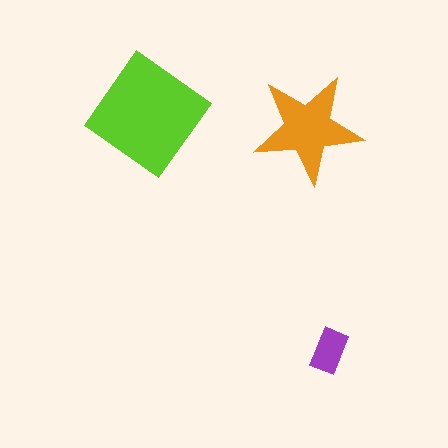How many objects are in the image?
There are 3 objects in the image.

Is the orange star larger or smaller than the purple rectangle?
Larger.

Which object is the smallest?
The purple rectangle.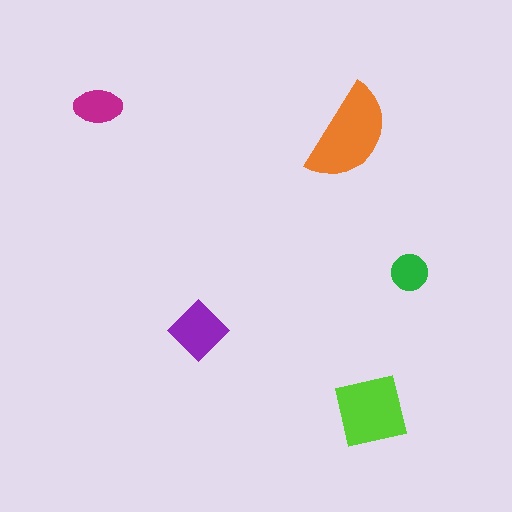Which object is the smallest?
The green circle.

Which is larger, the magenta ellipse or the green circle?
The magenta ellipse.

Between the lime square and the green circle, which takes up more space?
The lime square.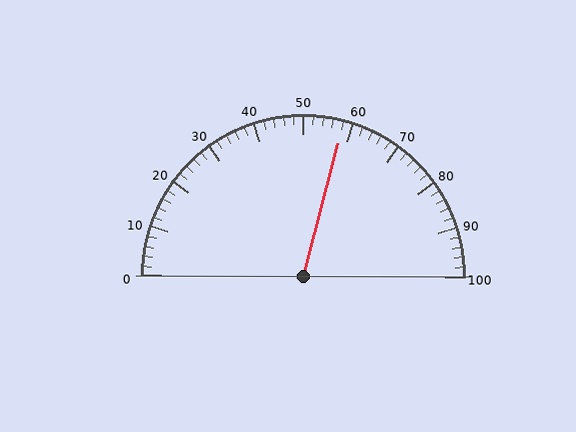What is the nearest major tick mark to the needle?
The nearest major tick mark is 60.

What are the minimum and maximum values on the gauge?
The gauge ranges from 0 to 100.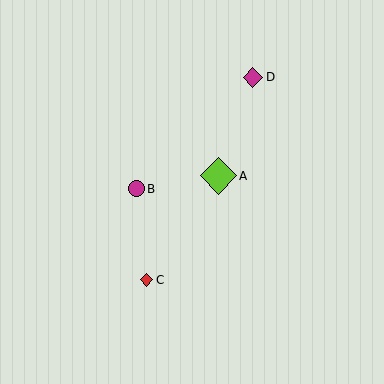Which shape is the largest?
The lime diamond (labeled A) is the largest.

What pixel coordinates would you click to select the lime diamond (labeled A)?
Click at (218, 176) to select the lime diamond A.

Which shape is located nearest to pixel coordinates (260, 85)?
The magenta diamond (labeled D) at (253, 77) is nearest to that location.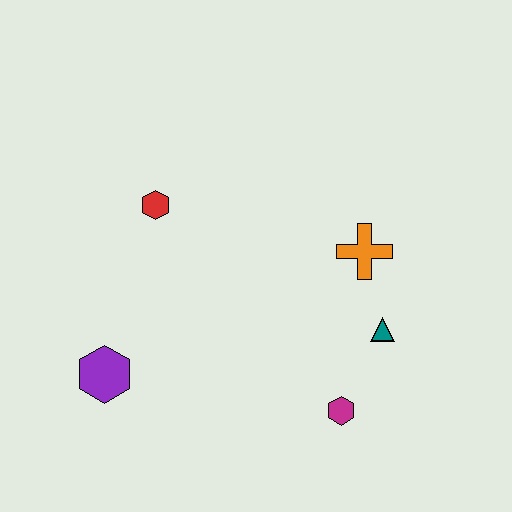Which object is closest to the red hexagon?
The purple hexagon is closest to the red hexagon.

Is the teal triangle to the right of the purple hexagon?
Yes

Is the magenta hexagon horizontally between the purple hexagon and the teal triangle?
Yes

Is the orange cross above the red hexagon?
No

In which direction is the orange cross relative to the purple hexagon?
The orange cross is to the right of the purple hexagon.